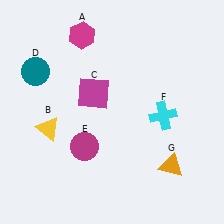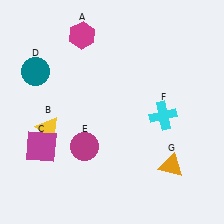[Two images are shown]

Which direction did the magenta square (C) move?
The magenta square (C) moved down.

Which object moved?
The magenta square (C) moved down.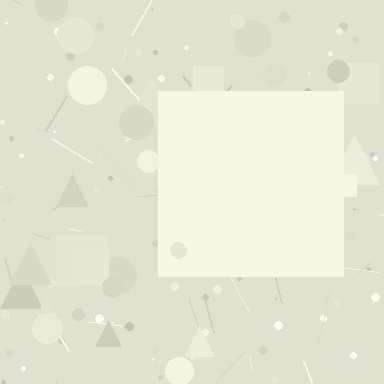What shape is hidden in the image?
A square is hidden in the image.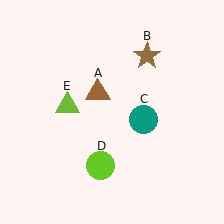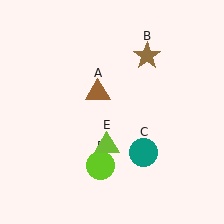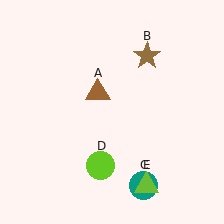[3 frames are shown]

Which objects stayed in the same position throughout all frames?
Brown triangle (object A) and brown star (object B) and lime circle (object D) remained stationary.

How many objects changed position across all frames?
2 objects changed position: teal circle (object C), lime triangle (object E).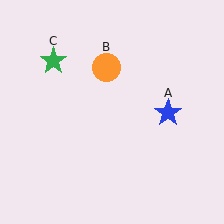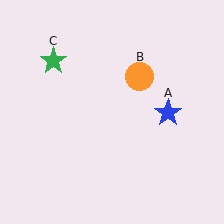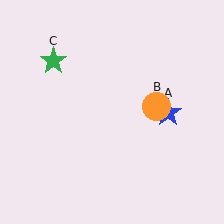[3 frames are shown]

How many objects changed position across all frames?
1 object changed position: orange circle (object B).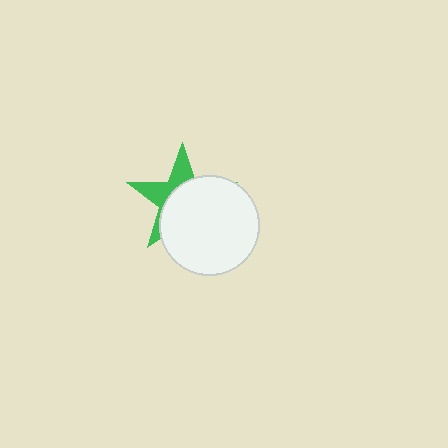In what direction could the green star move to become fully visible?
The green star could move toward the upper-left. That would shift it out from behind the white circle entirely.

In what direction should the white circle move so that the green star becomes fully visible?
The white circle should move toward the lower-right. That is the shortest direction to clear the overlap and leave the green star fully visible.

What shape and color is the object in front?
The object in front is a white circle.